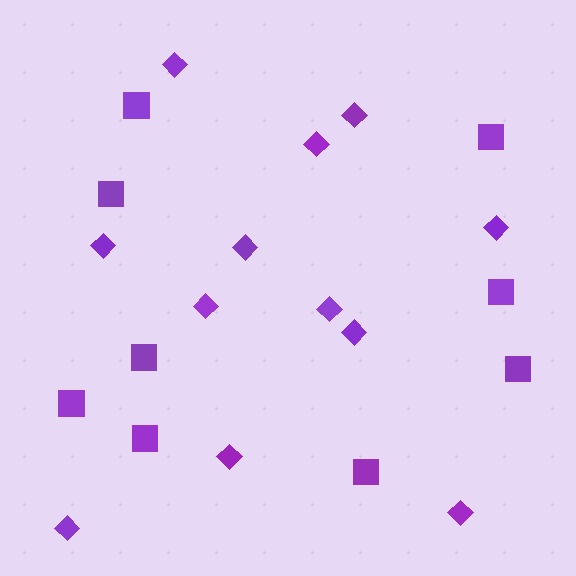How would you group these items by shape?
There are 2 groups: one group of squares (9) and one group of diamonds (12).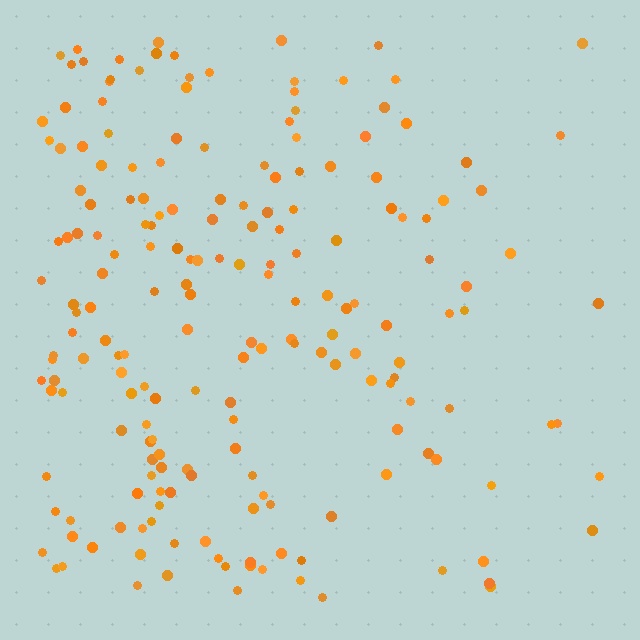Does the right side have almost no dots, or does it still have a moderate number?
Still a moderate number, just noticeably fewer than the left.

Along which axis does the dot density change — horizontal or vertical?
Horizontal.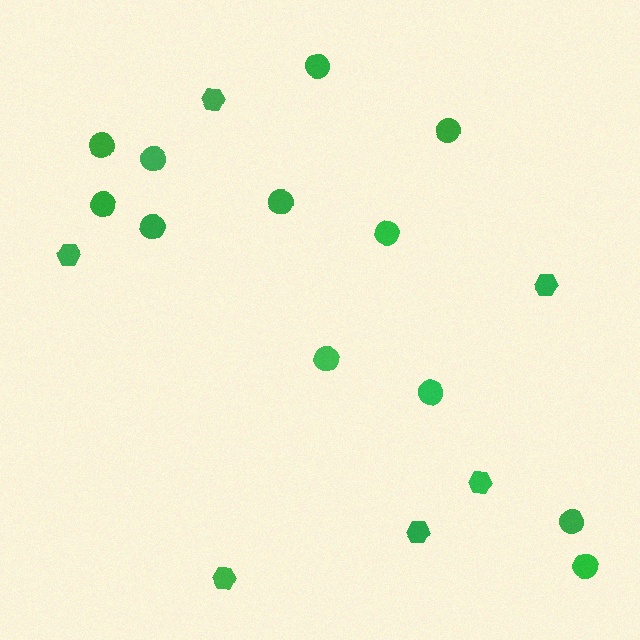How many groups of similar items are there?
There are 2 groups: one group of circles (12) and one group of hexagons (6).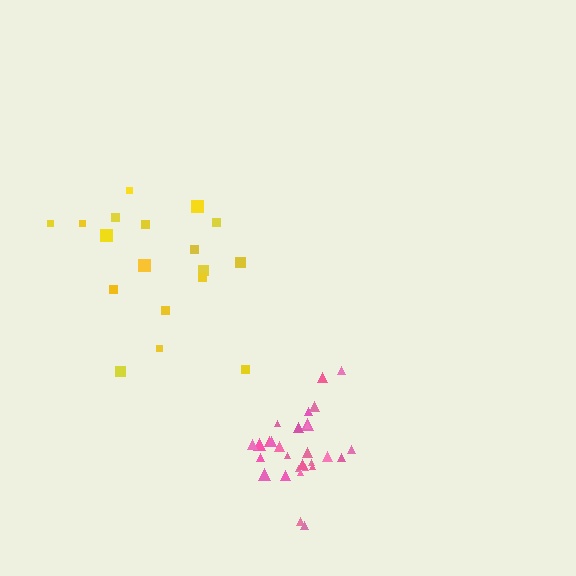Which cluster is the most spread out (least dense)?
Yellow.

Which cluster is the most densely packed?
Pink.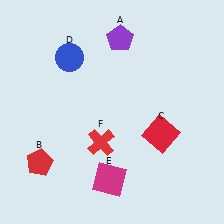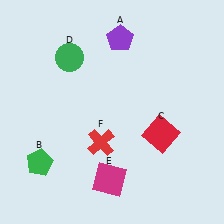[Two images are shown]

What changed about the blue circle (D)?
In Image 1, D is blue. In Image 2, it changed to green.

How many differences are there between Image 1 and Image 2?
There are 2 differences between the two images.